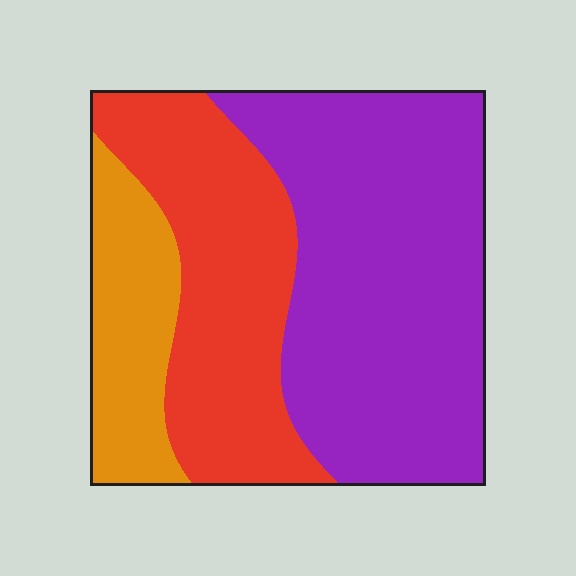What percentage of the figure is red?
Red covers 32% of the figure.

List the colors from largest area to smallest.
From largest to smallest: purple, red, orange.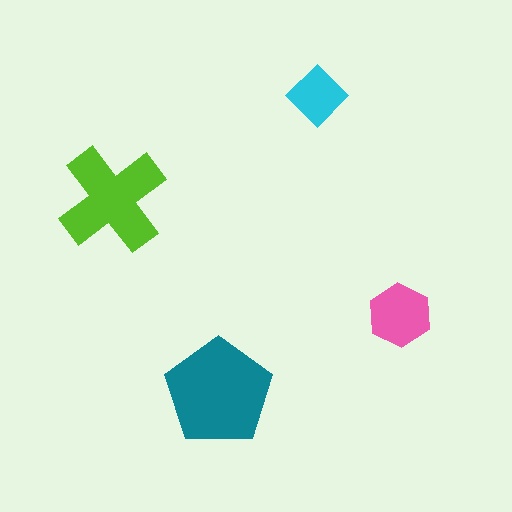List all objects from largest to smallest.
The teal pentagon, the lime cross, the pink hexagon, the cyan diamond.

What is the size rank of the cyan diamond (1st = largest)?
4th.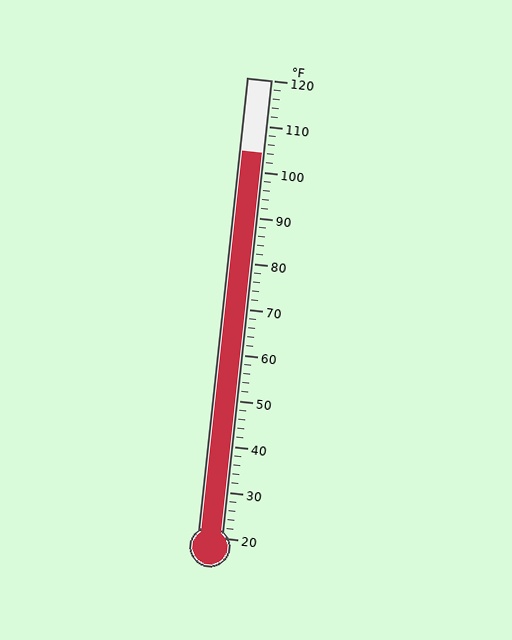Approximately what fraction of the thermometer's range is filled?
The thermometer is filled to approximately 85% of its range.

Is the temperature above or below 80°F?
The temperature is above 80°F.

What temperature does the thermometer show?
The thermometer shows approximately 104°F.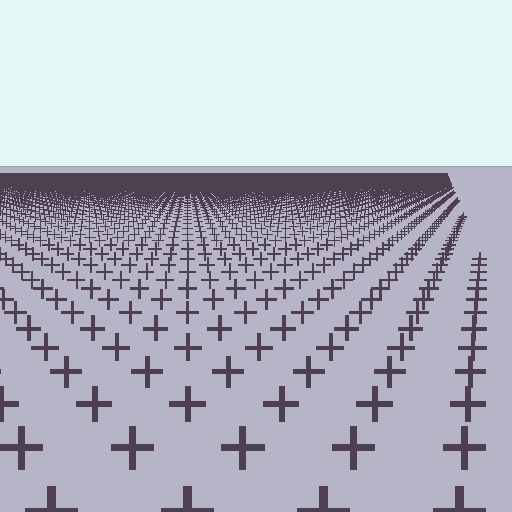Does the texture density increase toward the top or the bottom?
Density increases toward the top.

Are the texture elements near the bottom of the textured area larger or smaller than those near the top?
Larger. Near the bottom, elements are closer to the viewer and appear at a bigger on-screen size.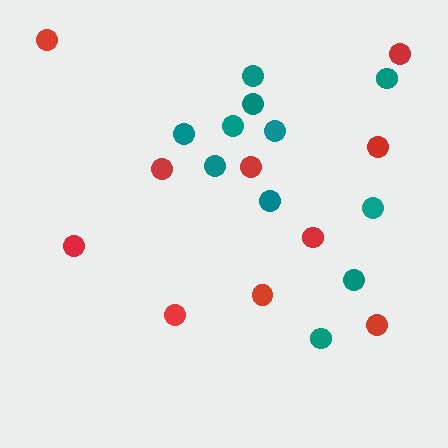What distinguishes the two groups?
There are 2 groups: one group of red circles (10) and one group of teal circles (11).